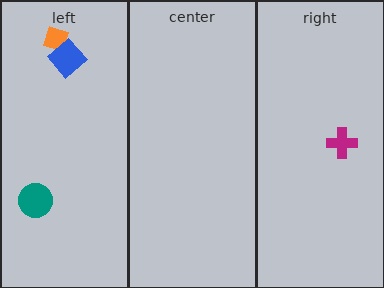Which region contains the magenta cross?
The right region.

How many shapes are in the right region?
1.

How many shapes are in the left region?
3.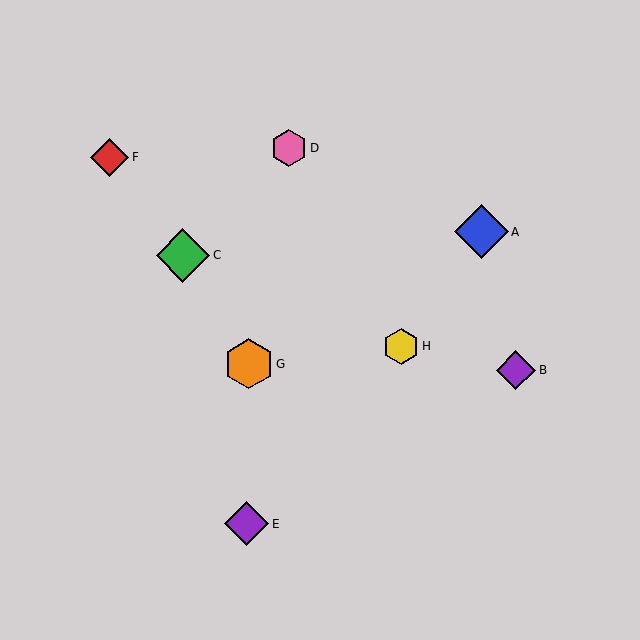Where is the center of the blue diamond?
The center of the blue diamond is at (482, 232).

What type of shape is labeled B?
Shape B is a purple diamond.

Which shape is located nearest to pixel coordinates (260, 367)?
The orange hexagon (labeled G) at (249, 364) is nearest to that location.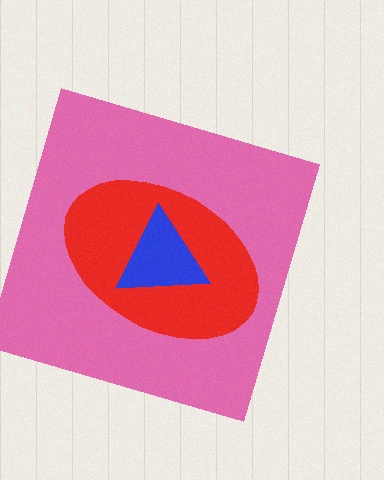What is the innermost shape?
The blue triangle.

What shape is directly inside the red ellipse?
The blue triangle.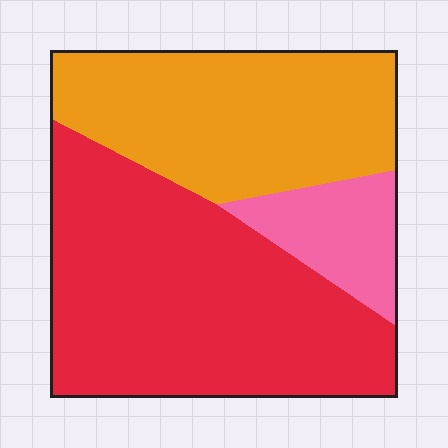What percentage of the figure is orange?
Orange takes up between a third and a half of the figure.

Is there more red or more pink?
Red.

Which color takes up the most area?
Red, at roughly 50%.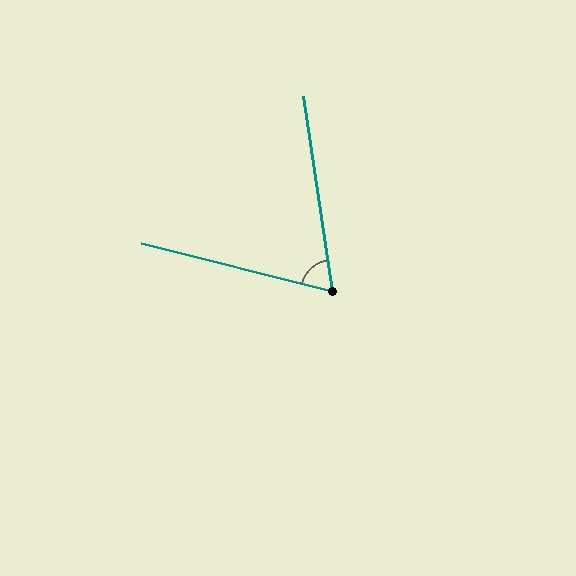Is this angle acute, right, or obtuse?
It is acute.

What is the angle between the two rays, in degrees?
Approximately 68 degrees.